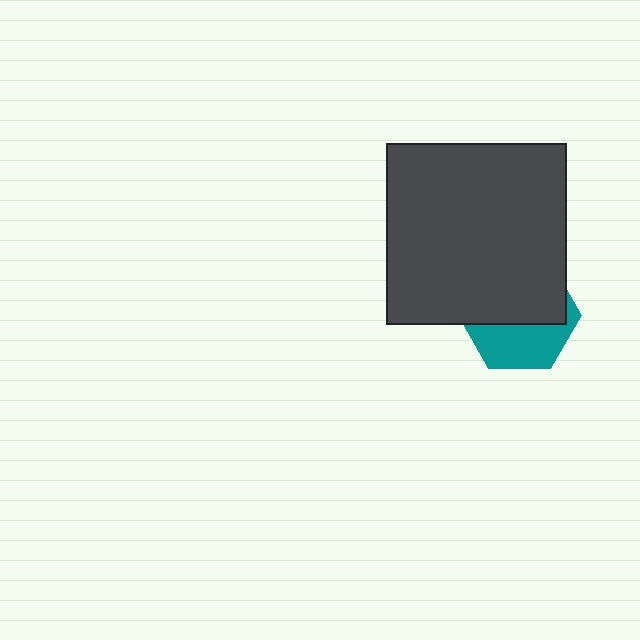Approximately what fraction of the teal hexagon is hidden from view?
Roughly 59% of the teal hexagon is hidden behind the dark gray square.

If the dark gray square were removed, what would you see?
You would see the complete teal hexagon.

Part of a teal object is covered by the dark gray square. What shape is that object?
It is a hexagon.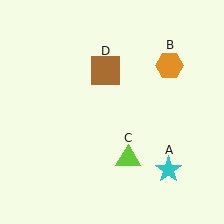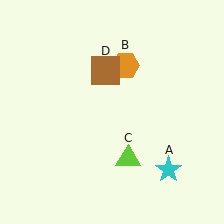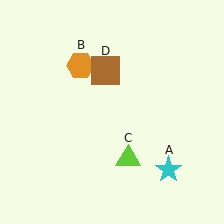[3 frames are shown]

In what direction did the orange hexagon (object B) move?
The orange hexagon (object B) moved left.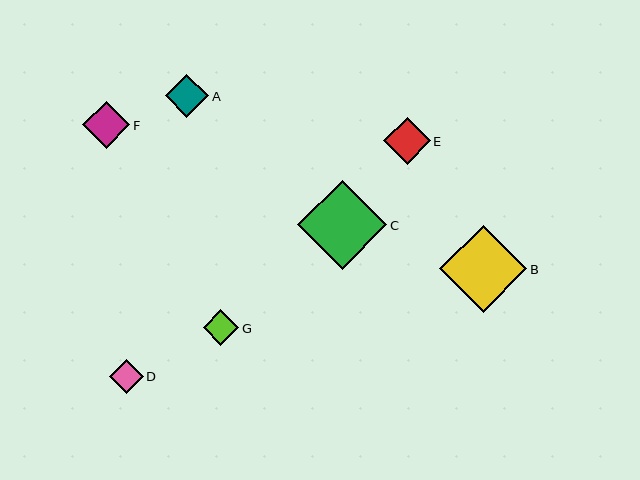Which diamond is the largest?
Diamond C is the largest with a size of approximately 89 pixels.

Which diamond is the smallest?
Diamond D is the smallest with a size of approximately 34 pixels.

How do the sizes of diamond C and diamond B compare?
Diamond C and diamond B are approximately the same size.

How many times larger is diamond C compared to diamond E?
Diamond C is approximately 1.9 times the size of diamond E.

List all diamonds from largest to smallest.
From largest to smallest: C, B, F, E, A, G, D.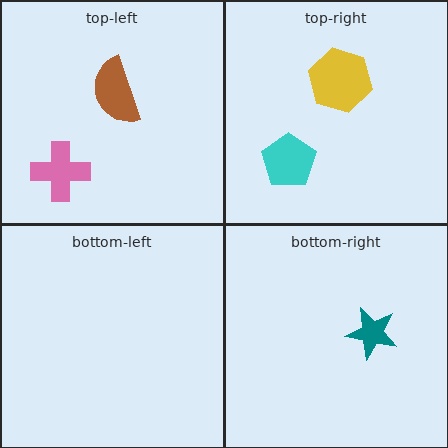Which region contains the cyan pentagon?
The top-right region.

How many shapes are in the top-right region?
2.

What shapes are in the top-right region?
The cyan pentagon, the yellow hexagon.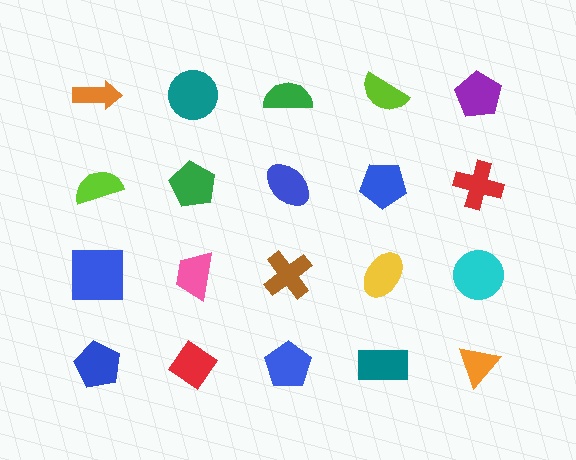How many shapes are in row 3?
5 shapes.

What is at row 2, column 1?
A lime semicircle.